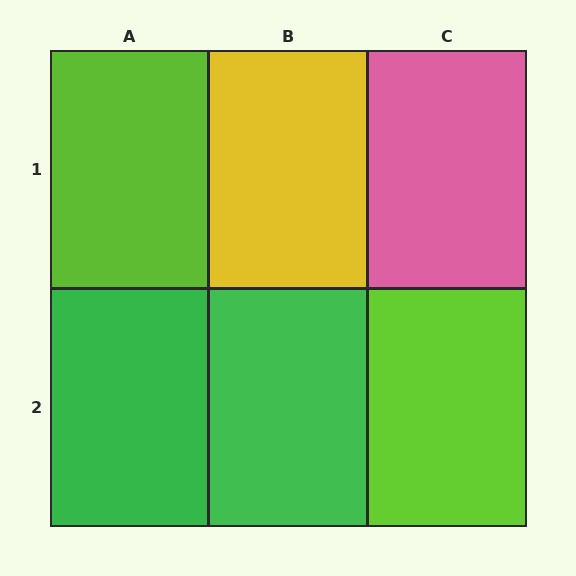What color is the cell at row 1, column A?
Lime.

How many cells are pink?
1 cell is pink.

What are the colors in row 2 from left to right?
Green, green, lime.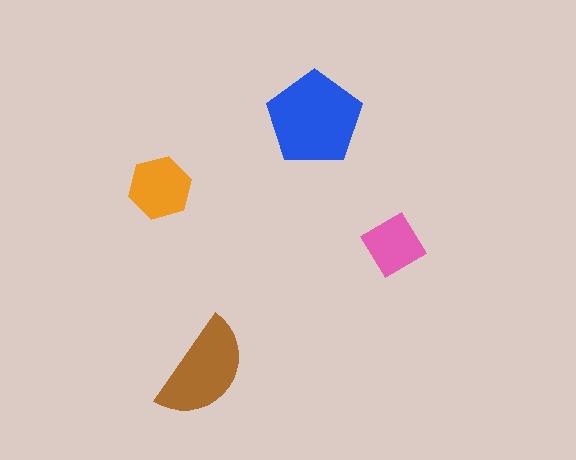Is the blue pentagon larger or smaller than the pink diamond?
Larger.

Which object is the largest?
The blue pentagon.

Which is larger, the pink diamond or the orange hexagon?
The orange hexagon.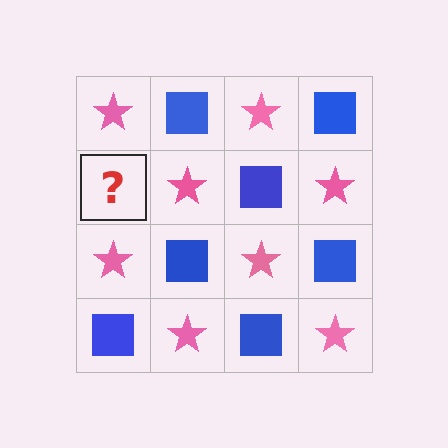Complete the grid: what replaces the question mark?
The question mark should be replaced with a blue square.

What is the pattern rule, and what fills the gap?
The rule is that it alternates pink star and blue square in a checkerboard pattern. The gap should be filled with a blue square.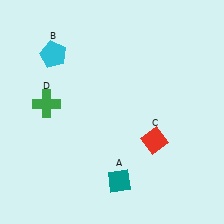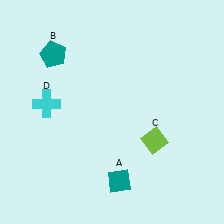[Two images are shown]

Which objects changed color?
B changed from cyan to teal. C changed from red to lime. D changed from green to cyan.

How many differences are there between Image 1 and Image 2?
There are 3 differences between the two images.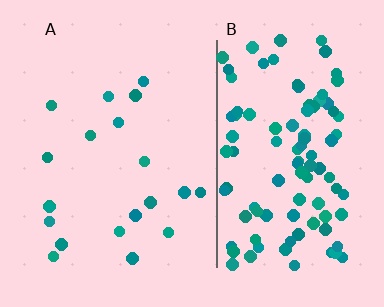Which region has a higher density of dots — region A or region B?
B (the right).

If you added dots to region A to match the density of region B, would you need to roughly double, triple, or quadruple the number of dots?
Approximately quadruple.